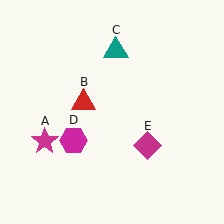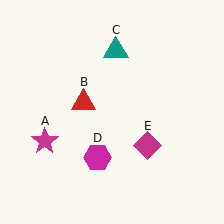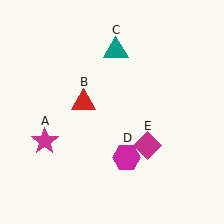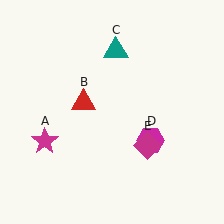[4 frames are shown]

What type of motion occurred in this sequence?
The magenta hexagon (object D) rotated counterclockwise around the center of the scene.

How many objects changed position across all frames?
1 object changed position: magenta hexagon (object D).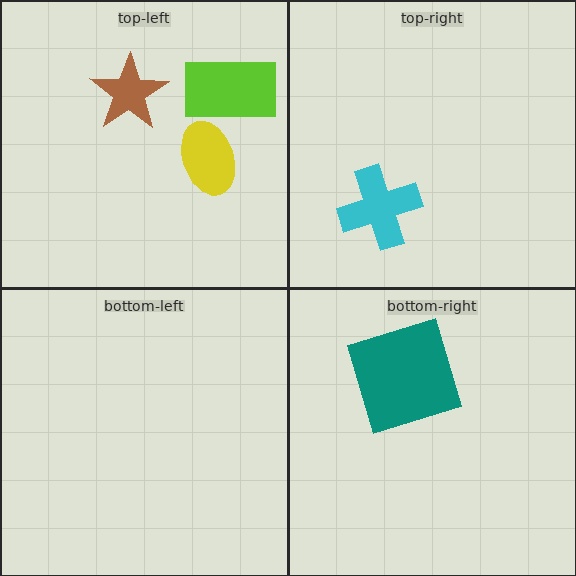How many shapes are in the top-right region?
1.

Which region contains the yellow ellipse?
The top-left region.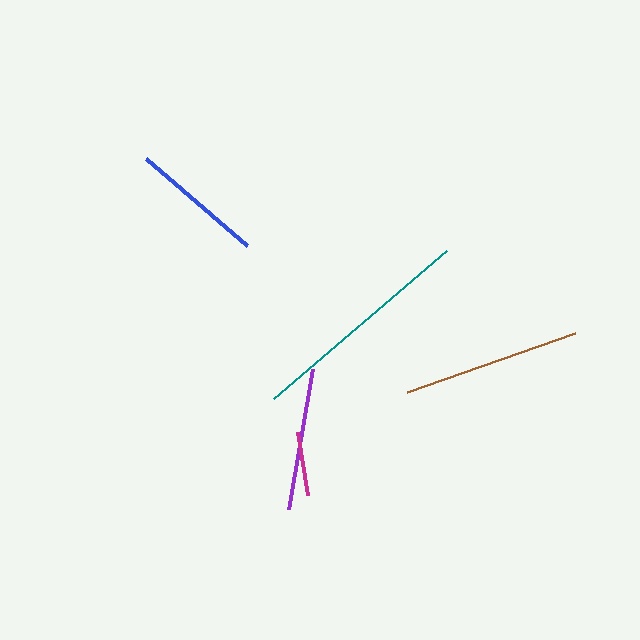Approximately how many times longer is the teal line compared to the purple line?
The teal line is approximately 1.6 times the length of the purple line.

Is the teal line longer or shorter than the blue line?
The teal line is longer than the blue line.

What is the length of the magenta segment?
The magenta segment is approximately 64 pixels long.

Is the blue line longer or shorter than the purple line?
The purple line is longer than the blue line.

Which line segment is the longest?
The teal line is the longest at approximately 228 pixels.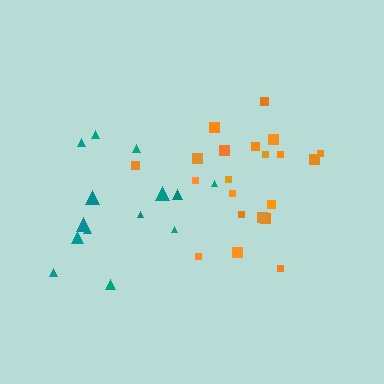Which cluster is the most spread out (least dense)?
Teal.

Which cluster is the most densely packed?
Orange.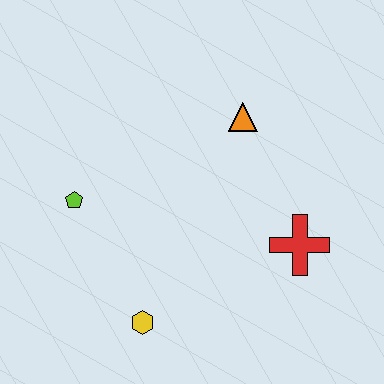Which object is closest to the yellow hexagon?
The lime pentagon is closest to the yellow hexagon.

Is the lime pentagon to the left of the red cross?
Yes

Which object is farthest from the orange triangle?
The yellow hexagon is farthest from the orange triangle.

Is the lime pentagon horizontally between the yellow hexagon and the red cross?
No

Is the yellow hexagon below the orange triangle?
Yes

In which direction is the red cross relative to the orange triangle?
The red cross is below the orange triangle.